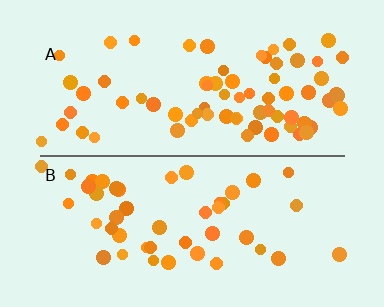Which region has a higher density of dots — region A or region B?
A (the top).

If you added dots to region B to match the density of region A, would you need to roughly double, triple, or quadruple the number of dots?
Approximately double.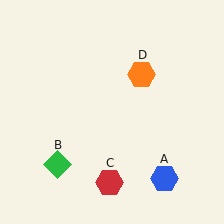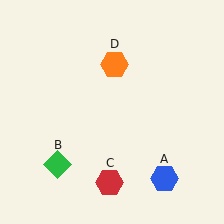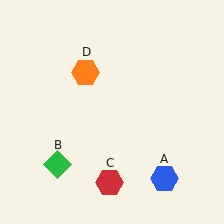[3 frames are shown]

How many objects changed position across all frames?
1 object changed position: orange hexagon (object D).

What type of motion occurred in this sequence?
The orange hexagon (object D) rotated counterclockwise around the center of the scene.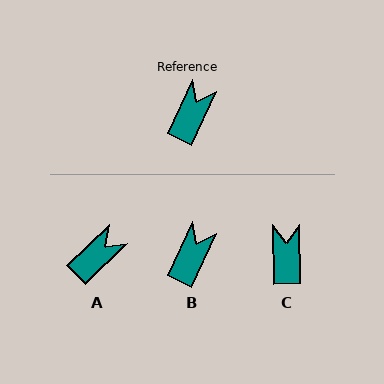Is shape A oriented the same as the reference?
No, it is off by about 21 degrees.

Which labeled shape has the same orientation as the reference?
B.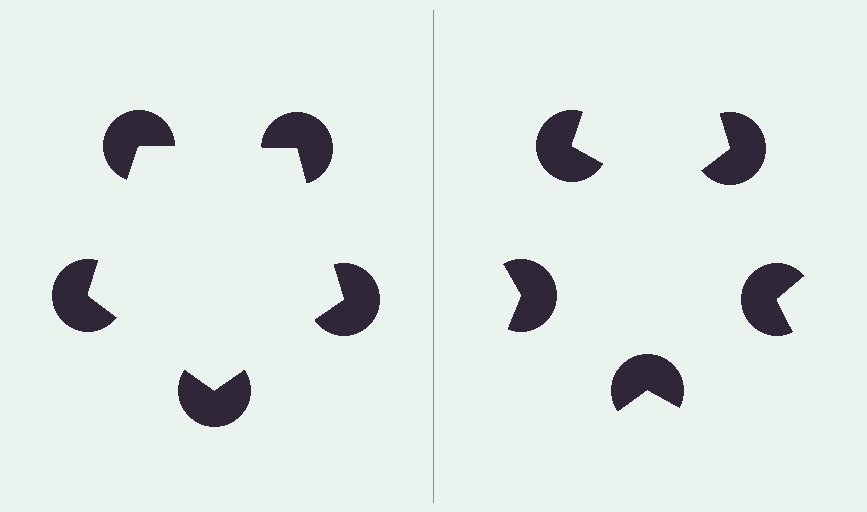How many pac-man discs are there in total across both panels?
10 — 5 on each side.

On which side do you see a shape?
An illusory pentagon appears on the left side. On the right side the wedge cuts are rotated, so no coherent shape forms.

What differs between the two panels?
The pac-man discs are positioned identically on both sides; only the wedge orientations differ. On the left they align to a pentagon; on the right they are misaligned.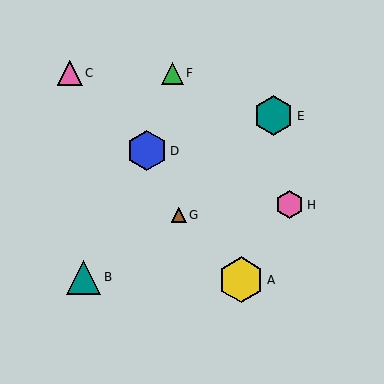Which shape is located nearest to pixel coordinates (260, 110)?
The teal hexagon (labeled E) at (274, 116) is nearest to that location.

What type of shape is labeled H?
Shape H is a pink hexagon.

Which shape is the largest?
The yellow hexagon (labeled A) is the largest.